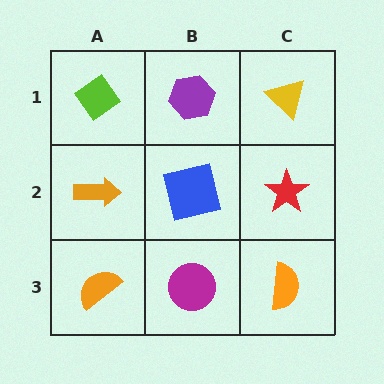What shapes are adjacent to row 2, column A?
A lime diamond (row 1, column A), an orange semicircle (row 3, column A), a blue square (row 2, column B).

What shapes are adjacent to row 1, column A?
An orange arrow (row 2, column A), a purple hexagon (row 1, column B).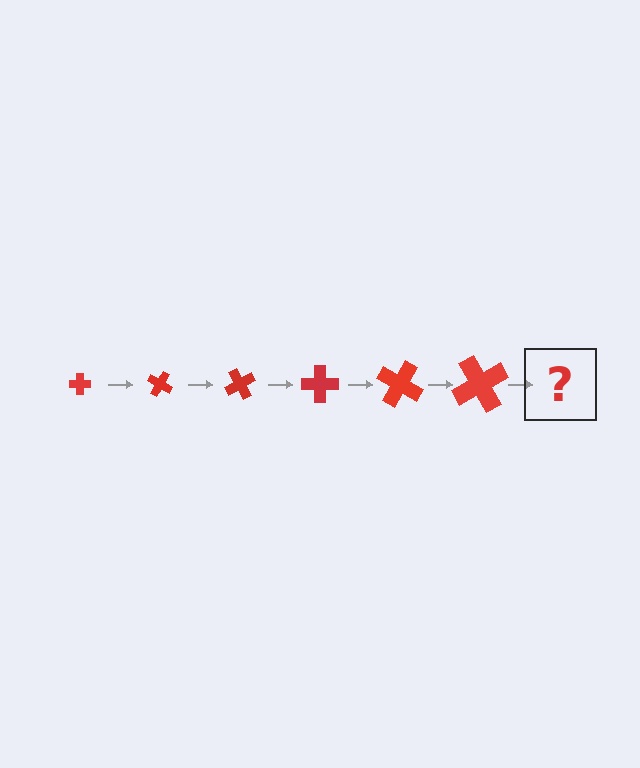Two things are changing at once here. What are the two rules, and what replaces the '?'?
The two rules are that the cross grows larger each step and it rotates 30 degrees each step. The '?' should be a cross, larger than the previous one and rotated 180 degrees from the start.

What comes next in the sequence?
The next element should be a cross, larger than the previous one and rotated 180 degrees from the start.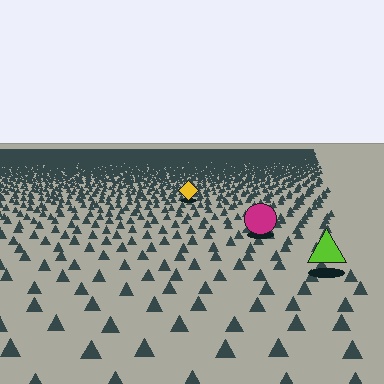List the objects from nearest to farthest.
From nearest to farthest: the lime triangle, the magenta circle, the yellow diamond.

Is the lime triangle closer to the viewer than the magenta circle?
Yes. The lime triangle is closer — you can tell from the texture gradient: the ground texture is coarser near it.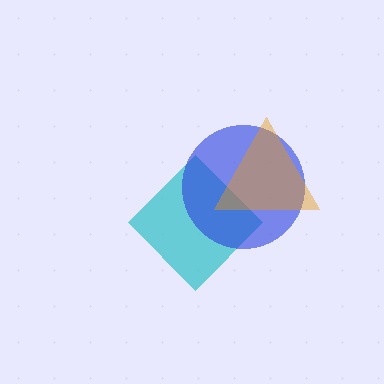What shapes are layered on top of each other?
The layered shapes are: a cyan diamond, a blue circle, an orange triangle.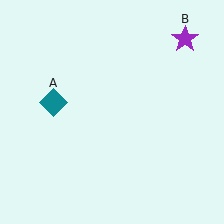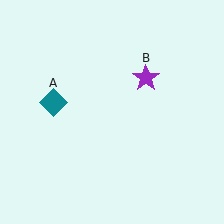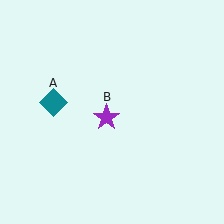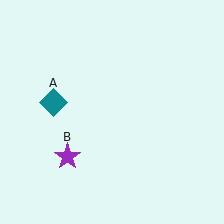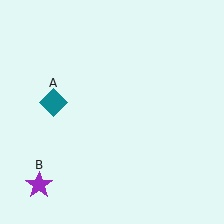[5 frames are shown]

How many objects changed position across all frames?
1 object changed position: purple star (object B).